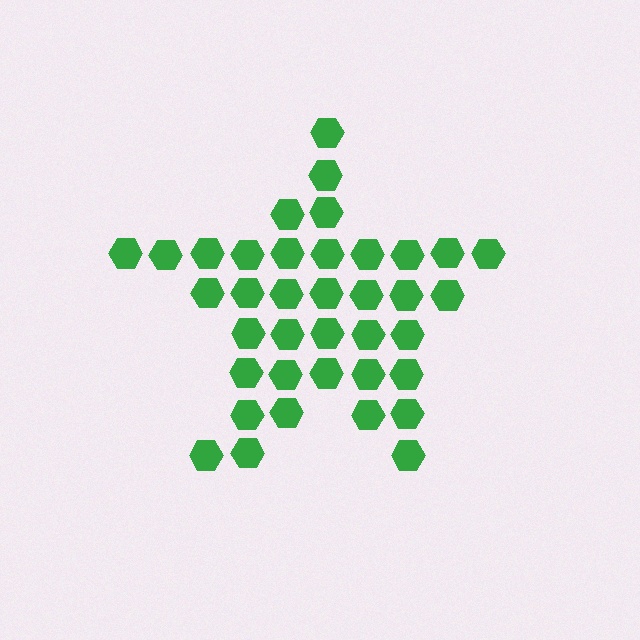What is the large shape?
The large shape is a star.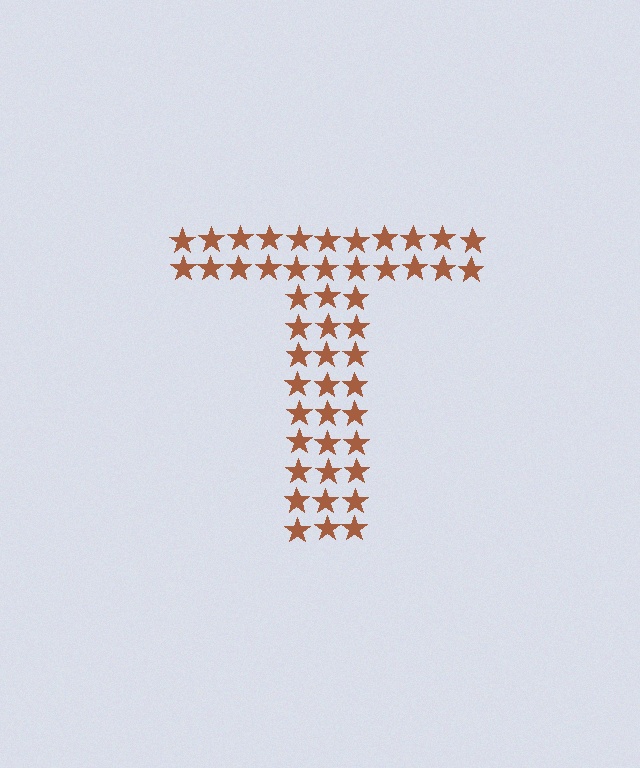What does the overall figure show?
The overall figure shows the letter T.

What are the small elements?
The small elements are stars.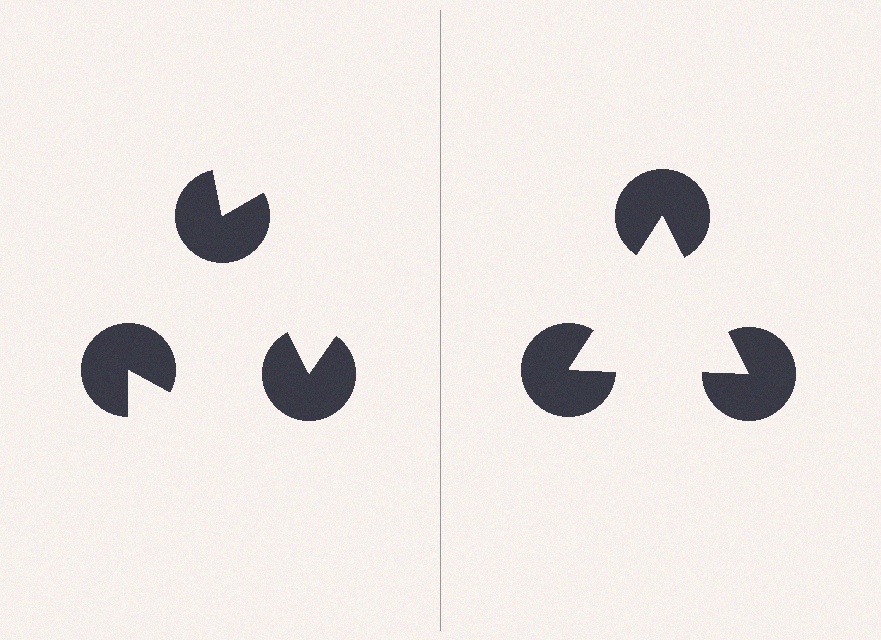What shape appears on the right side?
An illusory triangle.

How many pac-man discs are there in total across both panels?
6 — 3 on each side.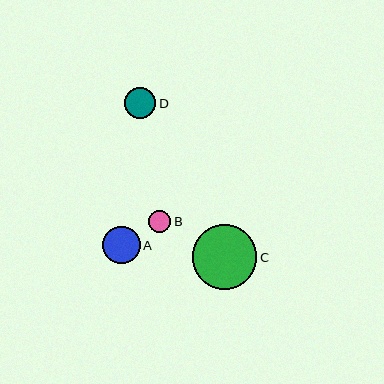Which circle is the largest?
Circle C is the largest with a size of approximately 64 pixels.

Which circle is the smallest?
Circle B is the smallest with a size of approximately 22 pixels.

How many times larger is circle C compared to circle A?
Circle C is approximately 1.7 times the size of circle A.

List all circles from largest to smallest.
From largest to smallest: C, A, D, B.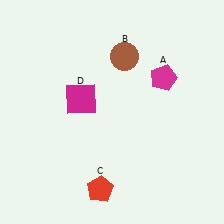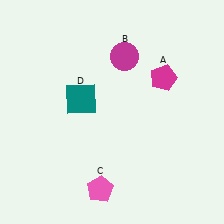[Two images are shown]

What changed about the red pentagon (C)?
In Image 1, C is red. In Image 2, it changed to pink.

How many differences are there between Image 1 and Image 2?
There are 3 differences between the two images.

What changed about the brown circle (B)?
In Image 1, B is brown. In Image 2, it changed to magenta.